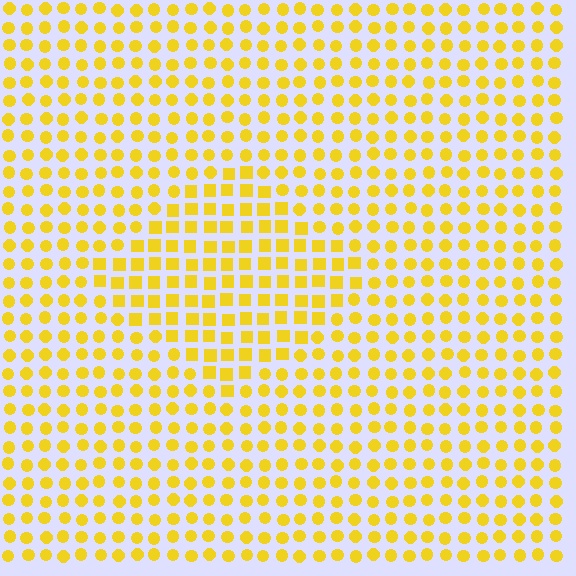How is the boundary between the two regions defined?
The boundary is defined by a change in element shape: squares inside vs. circles outside. All elements share the same color and spacing.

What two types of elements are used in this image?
The image uses squares inside the diamond region and circles outside it.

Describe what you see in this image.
The image is filled with small yellow elements arranged in a uniform grid. A diamond-shaped region contains squares, while the surrounding area contains circles. The boundary is defined purely by the change in element shape.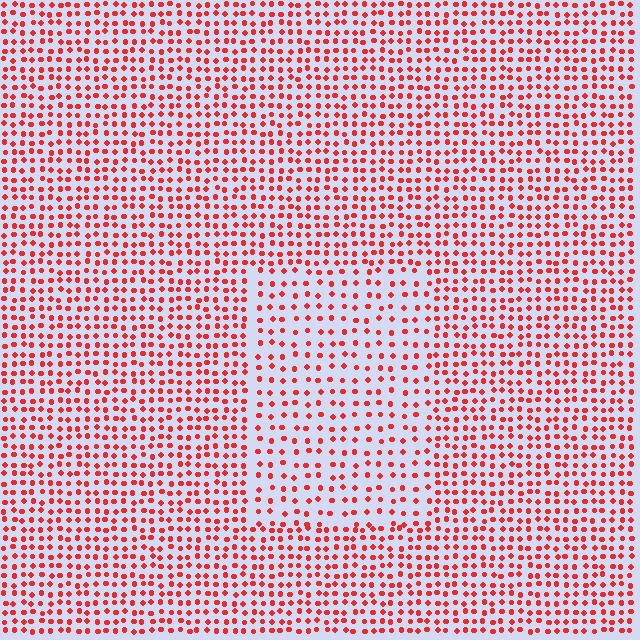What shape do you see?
I see a rectangle.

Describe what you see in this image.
The image contains small red elements arranged at two different densities. A rectangle-shaped region is visible where the elements are less densely packed than the surrounding area.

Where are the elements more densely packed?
The elements are more densely packed outside the rectangle boundary.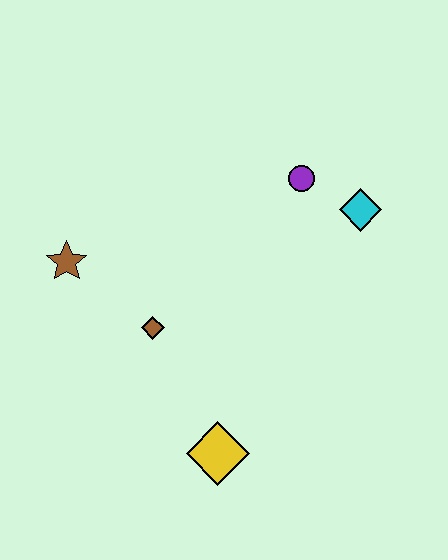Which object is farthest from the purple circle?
The yellow diamond is farthest from the purple circle.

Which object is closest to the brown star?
The brown diamond is closest to the brown star.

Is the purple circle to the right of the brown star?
Yes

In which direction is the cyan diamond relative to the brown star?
The cyan diamond is to the right of the brown star.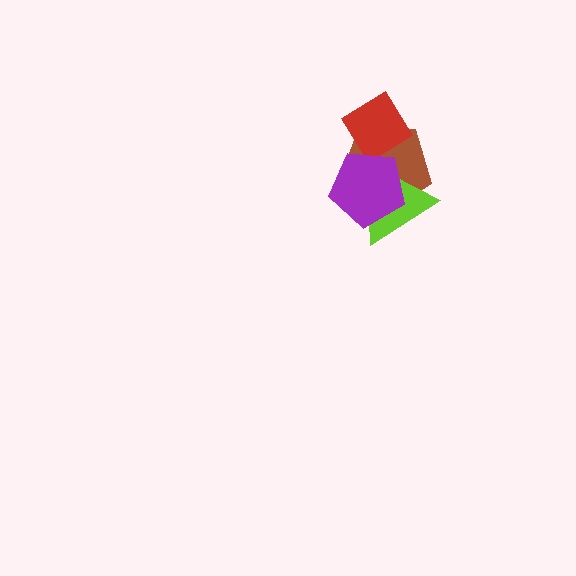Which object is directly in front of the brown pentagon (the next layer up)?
The lime triangle is directly in front of the brown pentagon.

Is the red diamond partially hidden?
Yes, it is partially covered by another shape.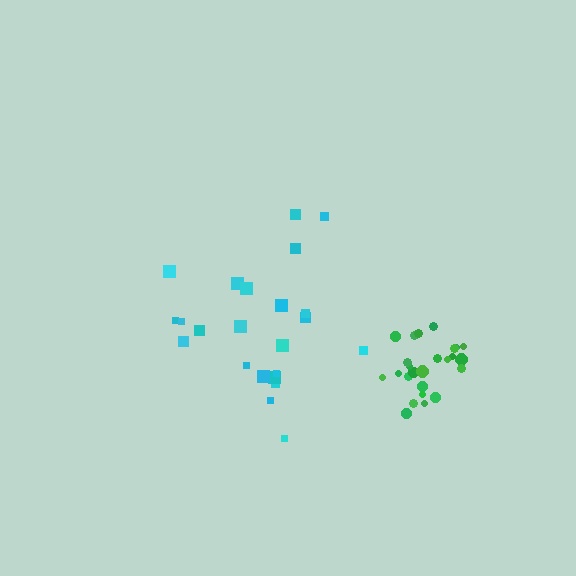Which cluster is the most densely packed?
Green.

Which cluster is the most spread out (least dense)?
Cyan.